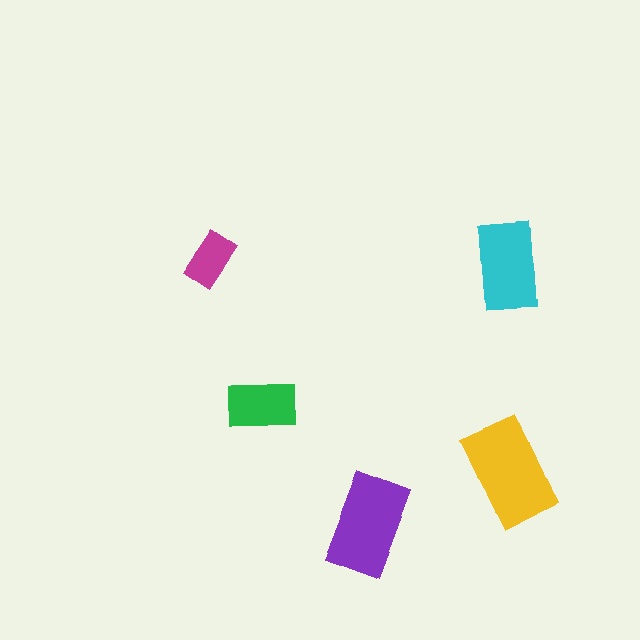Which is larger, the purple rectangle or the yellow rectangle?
The yellow one.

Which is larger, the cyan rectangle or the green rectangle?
The cyan one.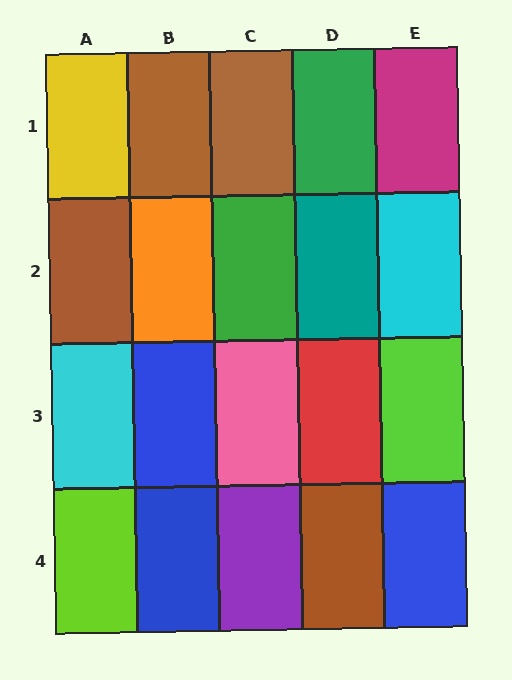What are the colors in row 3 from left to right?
Cyan, blue, pink, red, lime.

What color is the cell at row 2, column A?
Brown.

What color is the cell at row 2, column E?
Cyan.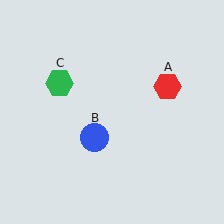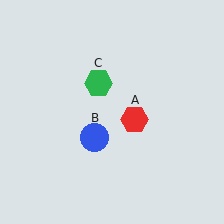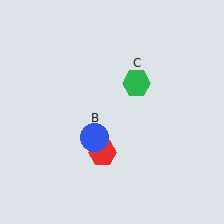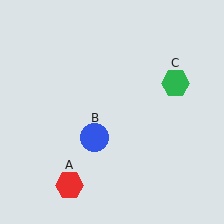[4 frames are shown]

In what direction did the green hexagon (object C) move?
The green hexagon (object C) moved right.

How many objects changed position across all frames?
2 objects changed position: red hexagon (object A), green hexagon (object C).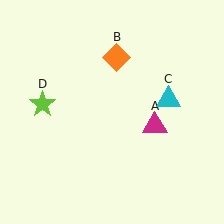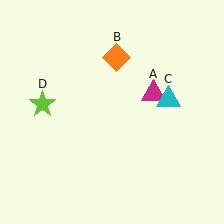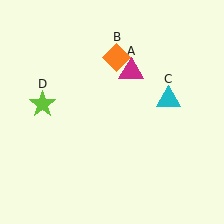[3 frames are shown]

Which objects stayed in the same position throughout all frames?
Orange diamond (object B) and cyan triangle (object C) and lime star (object D) remained stationary.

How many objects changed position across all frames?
1 object changed position: magenta triangle (object A).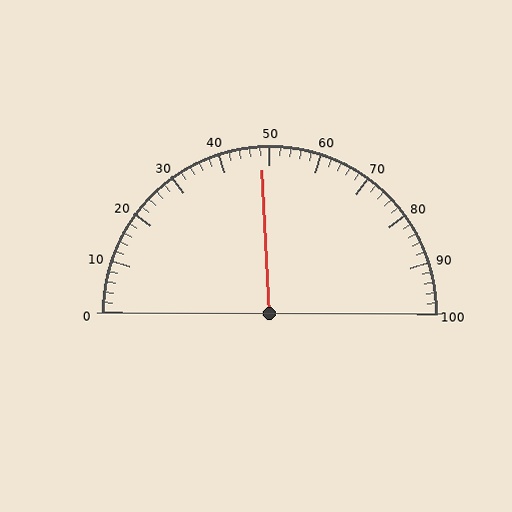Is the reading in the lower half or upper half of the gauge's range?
The reading is in the lower half of the range (0 to 100).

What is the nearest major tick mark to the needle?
The nearest major tick mark is 50.